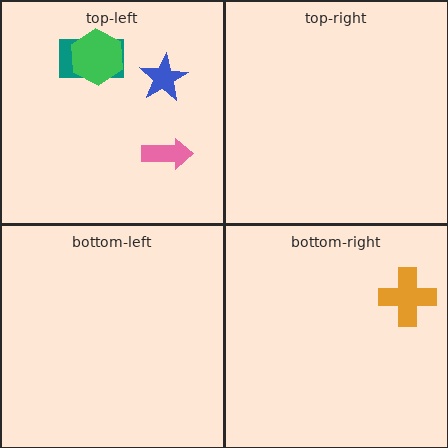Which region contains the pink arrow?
The top-left region.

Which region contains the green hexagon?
The top-left region.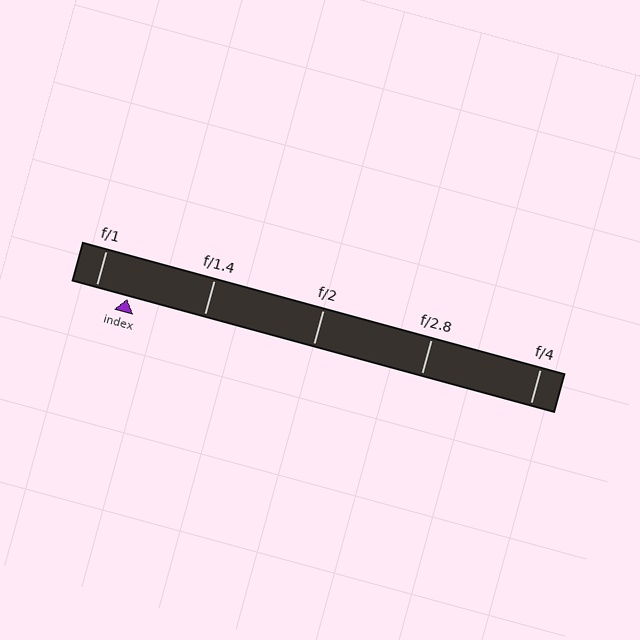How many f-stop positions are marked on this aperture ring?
There are 5 f-stop positions marked.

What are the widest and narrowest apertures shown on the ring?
The widest aperture shown is f/1 and the narrowest is f/4.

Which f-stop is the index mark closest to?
The index mark is closest to f/1.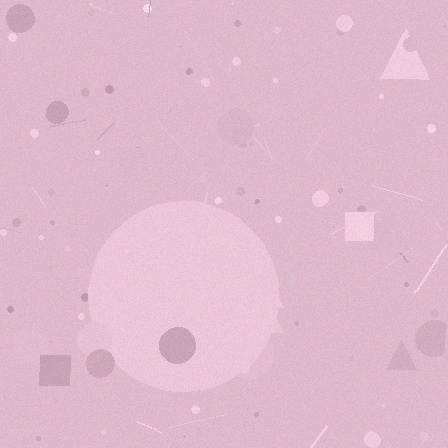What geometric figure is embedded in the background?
A circle is embedded in the background.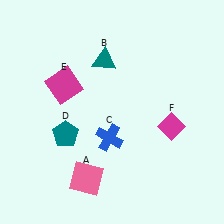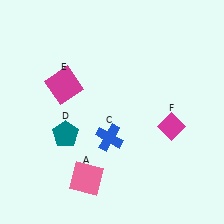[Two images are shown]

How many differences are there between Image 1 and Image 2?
There is 1 difference between the two images.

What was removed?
The teal triangle (B) was removed in Image 2.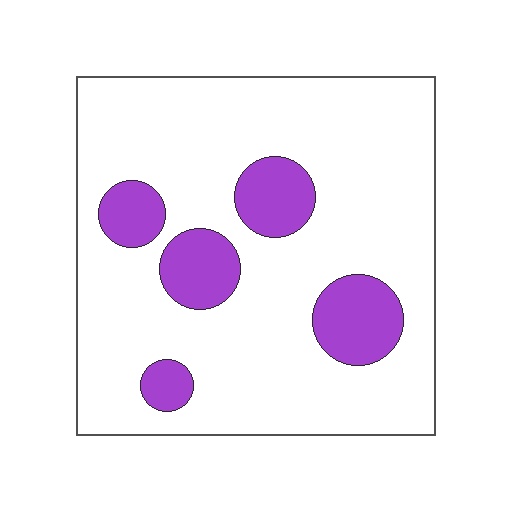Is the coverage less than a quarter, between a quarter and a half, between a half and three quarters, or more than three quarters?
Less than a quarter.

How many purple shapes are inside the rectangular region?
5.